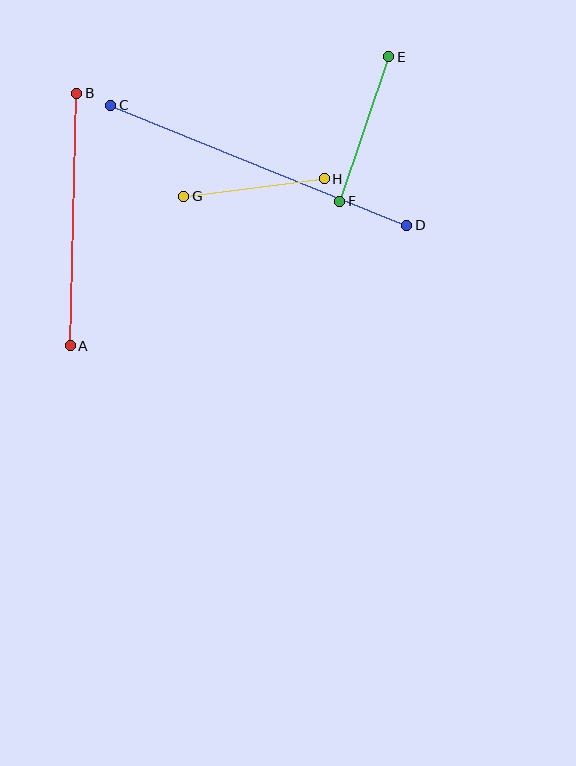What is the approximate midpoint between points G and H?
The midpoint is at approximately (254, 187) pixels.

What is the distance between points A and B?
The distance is approximately 252 pixels.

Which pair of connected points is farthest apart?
Points C and D are farthest apart.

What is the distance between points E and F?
The distance is approximately 153 pixels.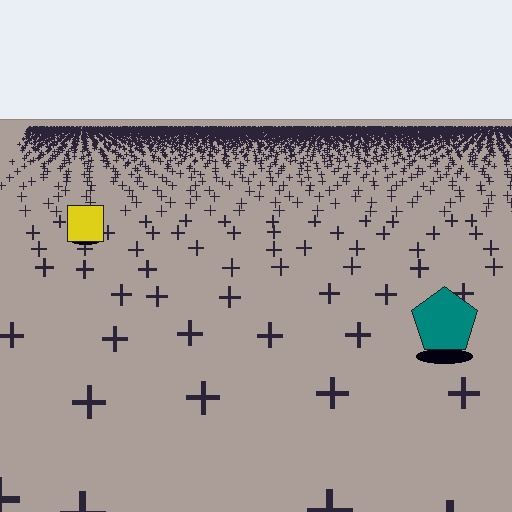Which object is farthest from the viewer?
The yellow square is farthest from the viewer. It appears smaller and the ground texture around it is denser.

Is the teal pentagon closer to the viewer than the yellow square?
Yes. The teal pentagon is closer — you can tell from the texture gradient: the ground texture is coarser near it.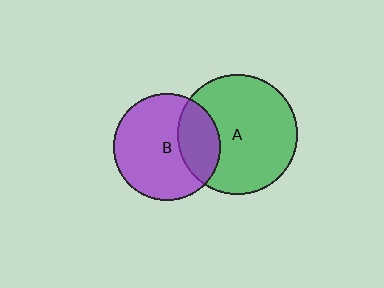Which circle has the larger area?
Circle A (green).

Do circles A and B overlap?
Yes.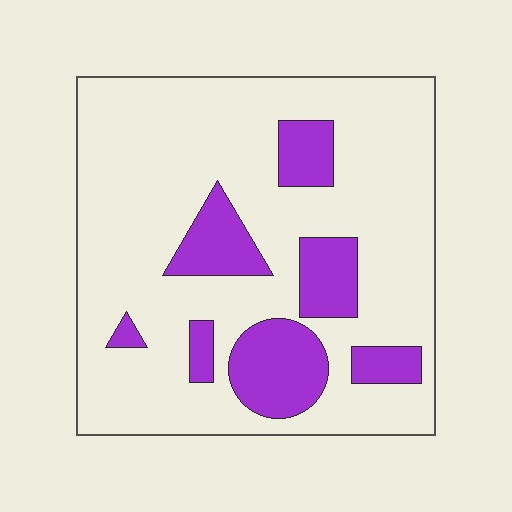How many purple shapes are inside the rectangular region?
7.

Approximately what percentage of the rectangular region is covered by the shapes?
Approximately 20%.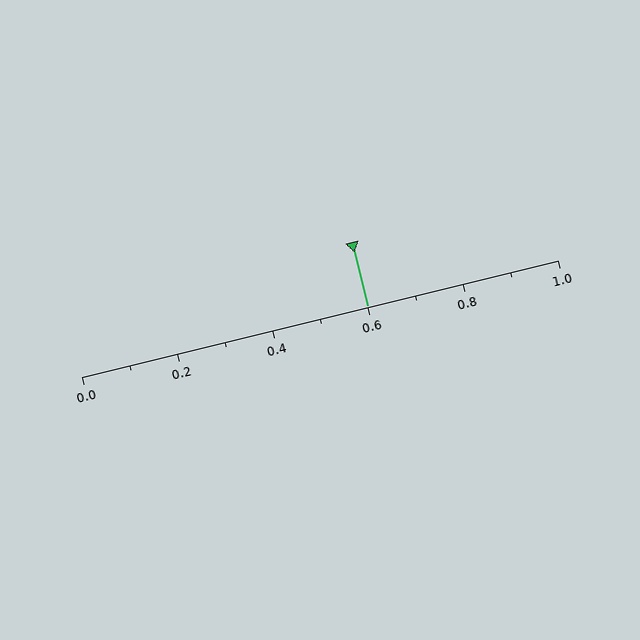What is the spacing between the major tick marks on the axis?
The major ticks are spaced 0.2 apart.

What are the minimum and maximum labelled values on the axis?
The axis runs from 0.0 to 1.0.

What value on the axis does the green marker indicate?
The marker indicates approximately 0.6.